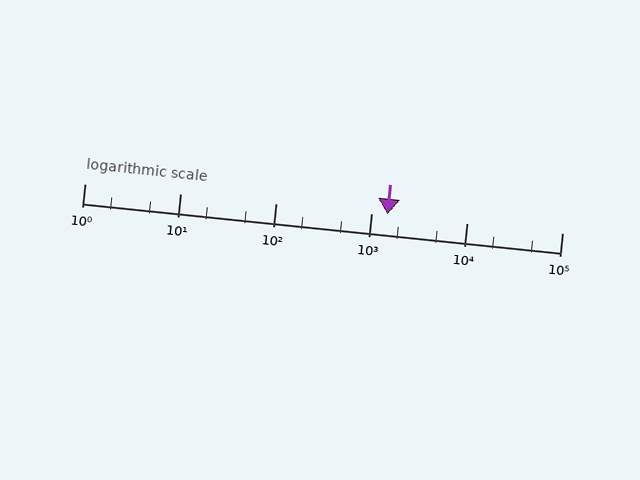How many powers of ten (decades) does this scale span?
The scale spans 5 decades, from 1 to 100000.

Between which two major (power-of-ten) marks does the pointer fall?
The pointer is between 1000 and 10000.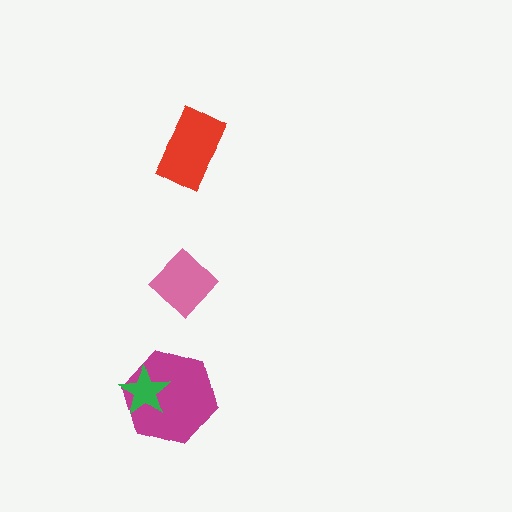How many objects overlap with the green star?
1 object overlaps with the green star.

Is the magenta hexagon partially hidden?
Yes, it is partially covered by another shape.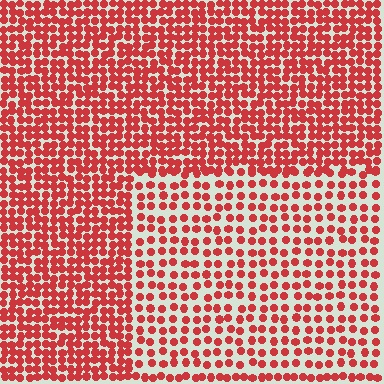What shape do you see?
I see a rectangle.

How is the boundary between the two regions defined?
The boundary is defined by a change in element density (approximately 1.8x ratio). All elements are the same color, size, and shape.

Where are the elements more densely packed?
The elements are more densely packed outside the rectangle boundary.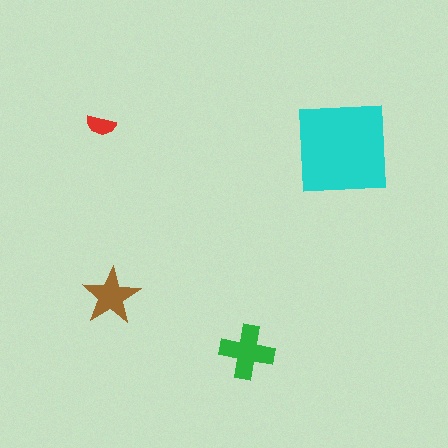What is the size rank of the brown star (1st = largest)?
3rd.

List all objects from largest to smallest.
The cyan square, the green cross, the brown star, the red semicircle.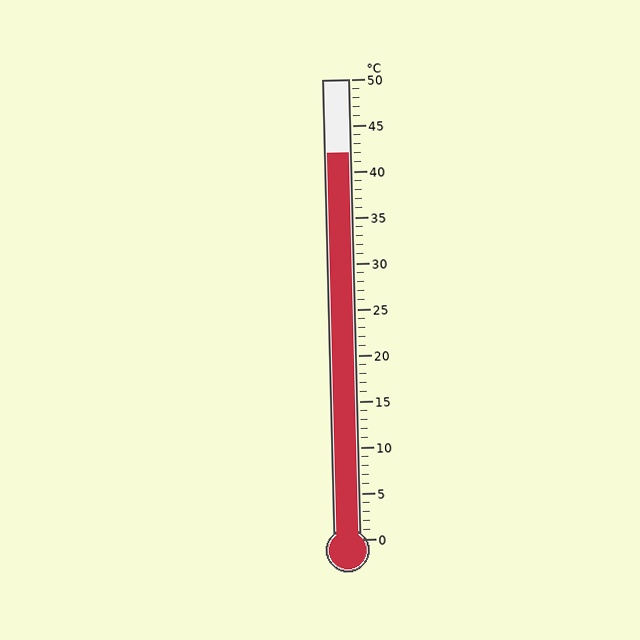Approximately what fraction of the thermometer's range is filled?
The thermometer is filled to approximately 85% of its range.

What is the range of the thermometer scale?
The thermometer scale ranges from 0°C to 50°C.